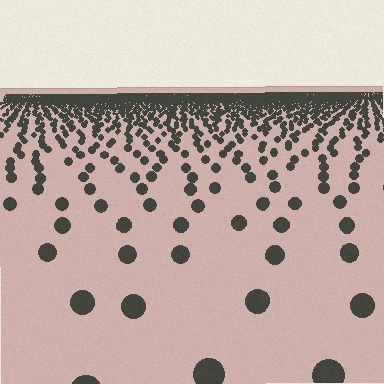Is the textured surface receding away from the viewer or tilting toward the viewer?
The surface is receding away from the viewer. Texture elements get smaller and denser toward the top.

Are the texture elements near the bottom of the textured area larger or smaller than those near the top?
Larger. Near the bottom, elements are closer to the viewer and appear at a bigger on-screen size.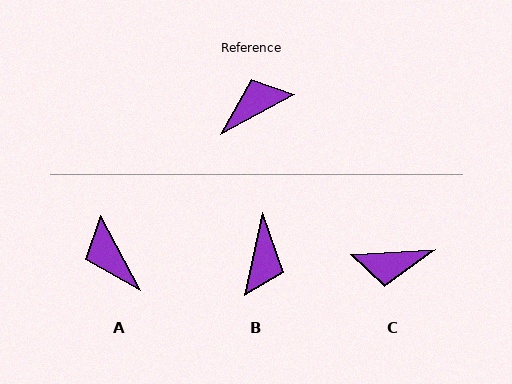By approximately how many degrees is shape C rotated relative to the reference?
Approximately 156 degrees counter-clockwise.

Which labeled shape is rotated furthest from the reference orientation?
C, about 156 degrees away.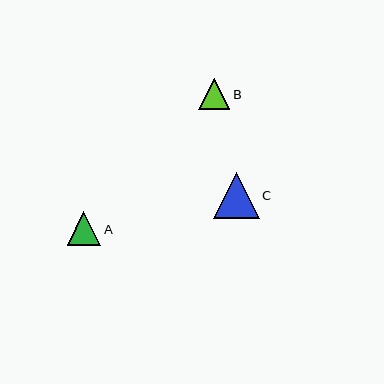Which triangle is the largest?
Triangle C is the largest with a size of approximately 46 pixels.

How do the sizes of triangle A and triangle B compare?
Triangle A and triangle B are approximately the same size.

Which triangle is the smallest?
Triangle B is the smallest with a size of approximately 31 pixels.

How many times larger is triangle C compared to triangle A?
Triangle C is approximately 1.4 times the size of triangle A.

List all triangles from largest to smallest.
From largest to smallest: C, A, B.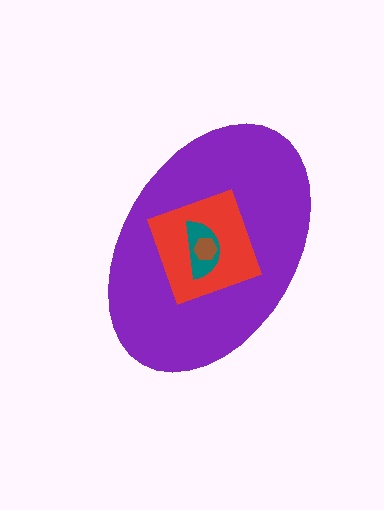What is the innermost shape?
The brown hexagon.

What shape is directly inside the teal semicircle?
The brown hexagon.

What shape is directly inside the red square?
The teal semicircle.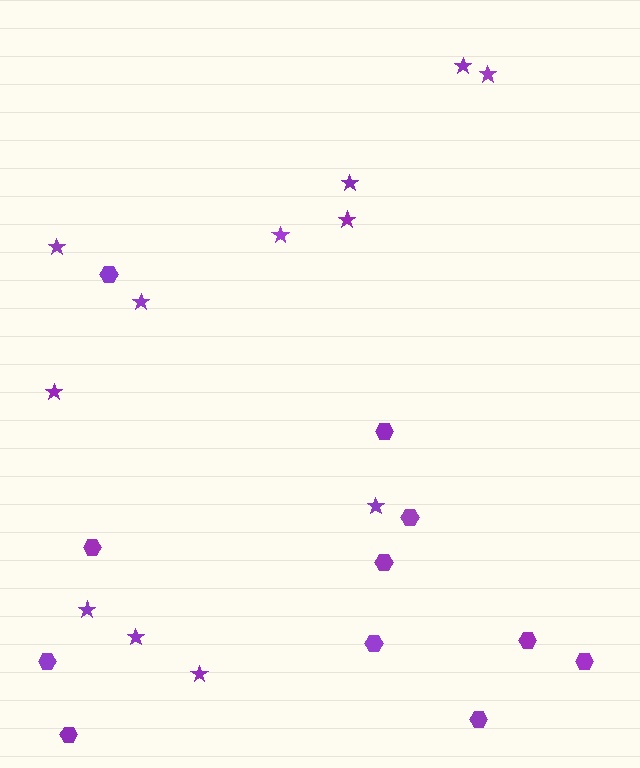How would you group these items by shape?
There are 2 groups: one group of hexagons (11) and one group of stars (12).